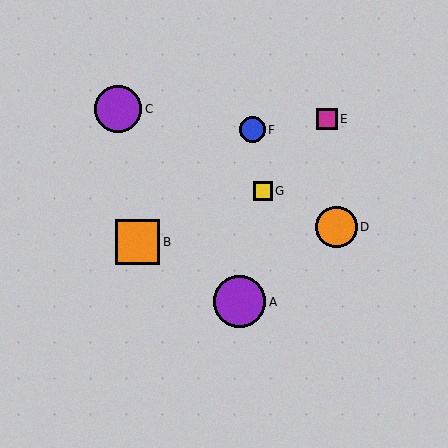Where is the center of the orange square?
The center of the orange square is at (138, 242).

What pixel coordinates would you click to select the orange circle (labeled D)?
Click at (337, 227) to select the orange circle D.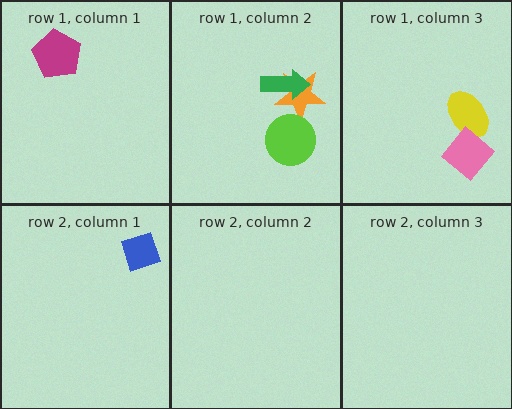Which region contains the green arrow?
The row 1, column 2 region.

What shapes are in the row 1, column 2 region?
The orange star, the lime circle, the green arrow.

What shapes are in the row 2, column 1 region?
The blue diamond.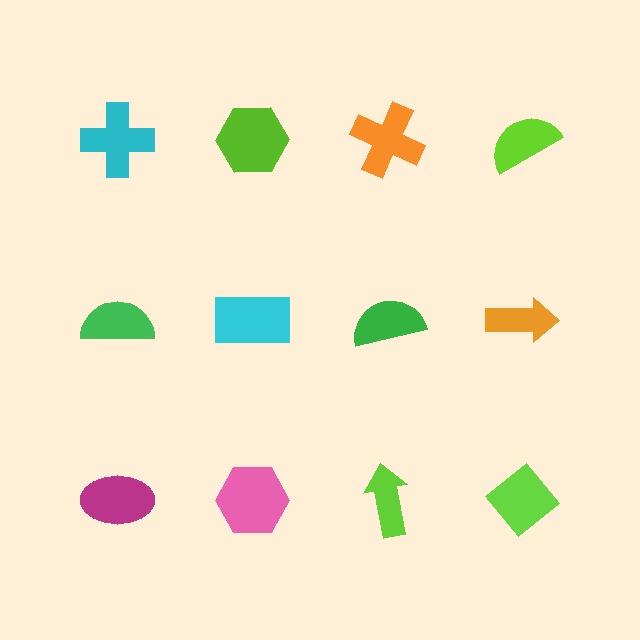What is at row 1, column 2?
A lime hexagon.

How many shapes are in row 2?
4 shapes.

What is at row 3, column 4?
A lime diamond.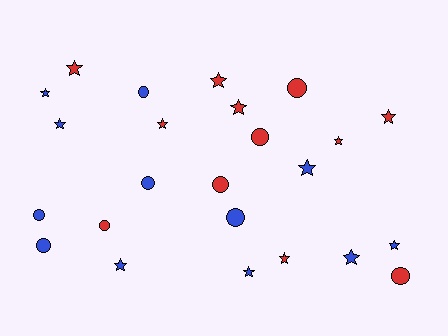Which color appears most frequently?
Blue, with 12 objects.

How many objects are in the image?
There are 24 objects.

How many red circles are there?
There are 5 red circles.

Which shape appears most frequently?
Star, with 14 objects.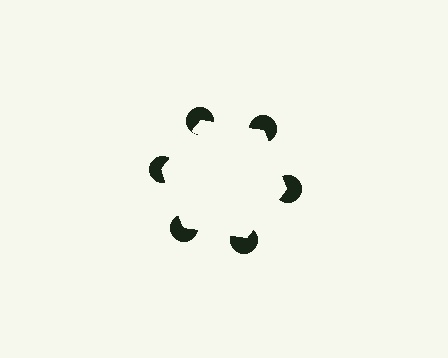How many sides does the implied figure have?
6 sides.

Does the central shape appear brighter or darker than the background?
It typically appears slightly brighter than the background, even though no actual brightness change is drawn.